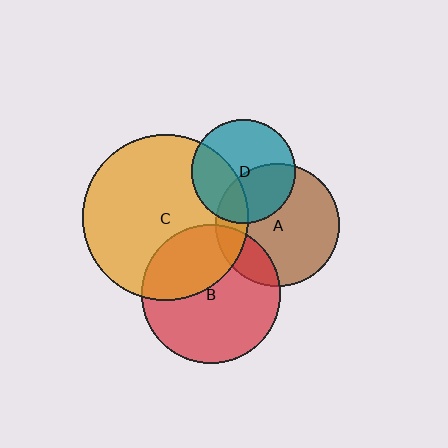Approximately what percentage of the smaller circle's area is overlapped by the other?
Approximately 35%.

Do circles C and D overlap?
Yes.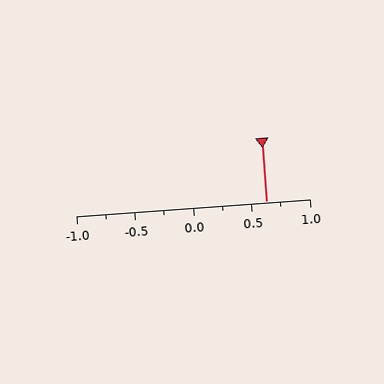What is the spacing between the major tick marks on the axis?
The major ticks are spaced 0.5 apart.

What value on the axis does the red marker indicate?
The marker indicates approximately 0.62.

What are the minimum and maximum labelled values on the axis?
The axis runs from -1.0 to 1.0.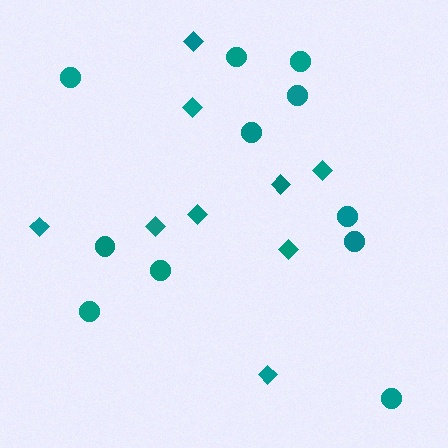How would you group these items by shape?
There are 2 groups: one group of diamonds (9) and one group of circles (11).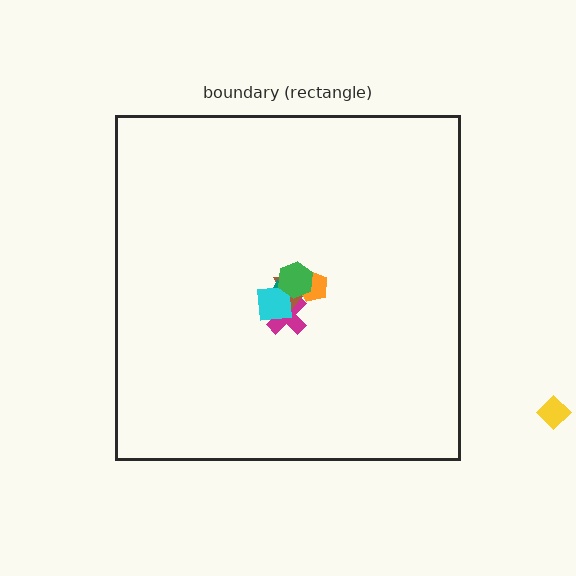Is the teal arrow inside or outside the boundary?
Inside.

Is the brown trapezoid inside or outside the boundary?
Inside.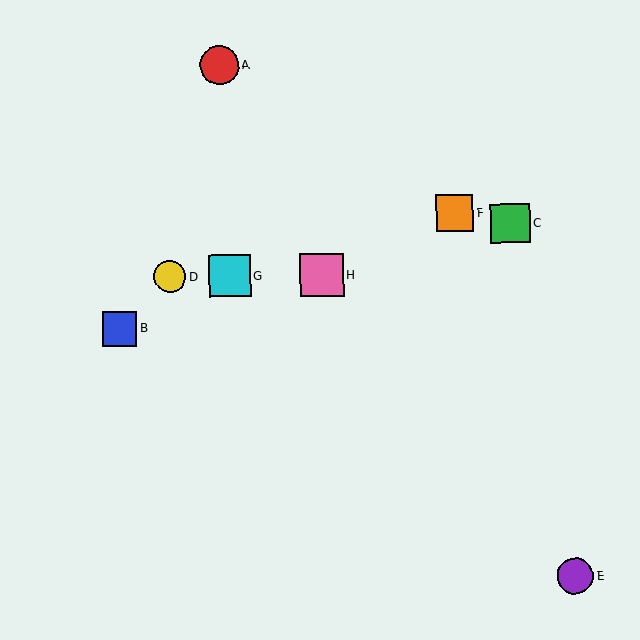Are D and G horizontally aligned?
Yes, both are at y≈277.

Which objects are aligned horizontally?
Objects D, G, H are aligned horizontally.